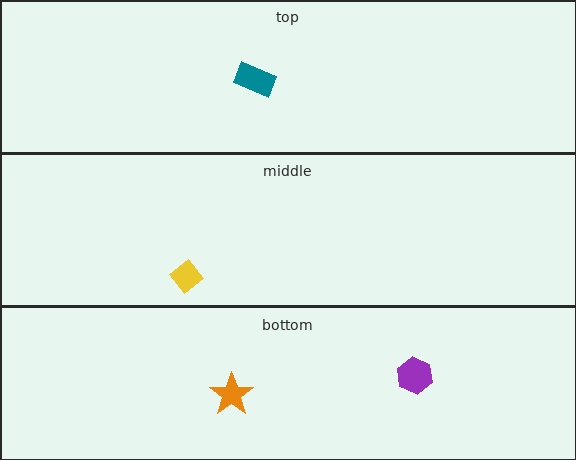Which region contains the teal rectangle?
The top region.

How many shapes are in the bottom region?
2.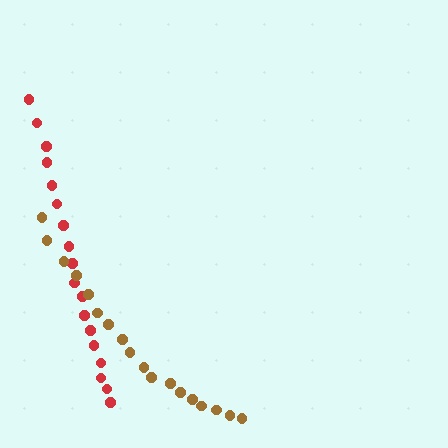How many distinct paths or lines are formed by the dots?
There are 2 distinct paths.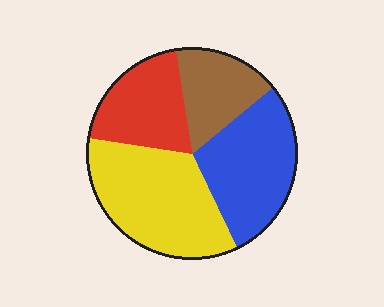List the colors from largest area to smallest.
From largest to smallest: yellow, blue, red, brown.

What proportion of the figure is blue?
Blue takes up about one quarter (1/4) of the figure.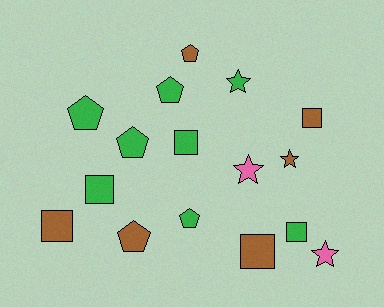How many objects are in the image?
There are 16 objects.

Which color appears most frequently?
Green, with 8 objects.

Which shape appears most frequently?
Square, with 6 objects.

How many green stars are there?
There is 1 green star.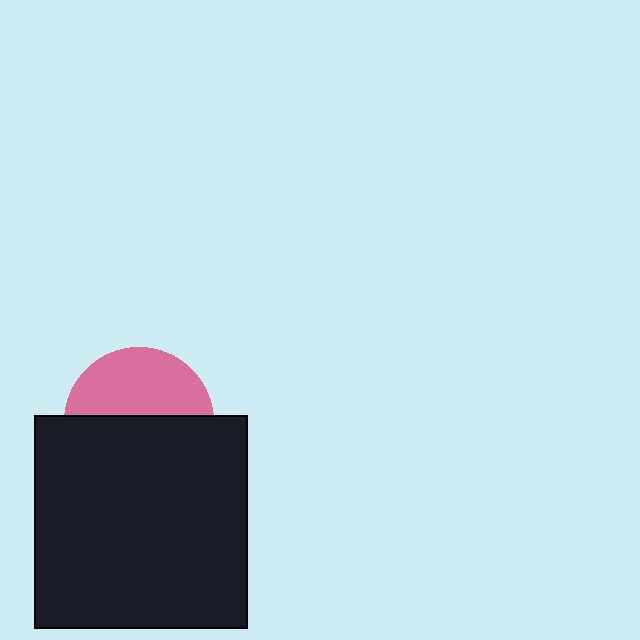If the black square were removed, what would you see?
You would see the complete pink circle.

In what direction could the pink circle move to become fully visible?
The pink circle could move up. That would shift it out from behind the black square entirely.